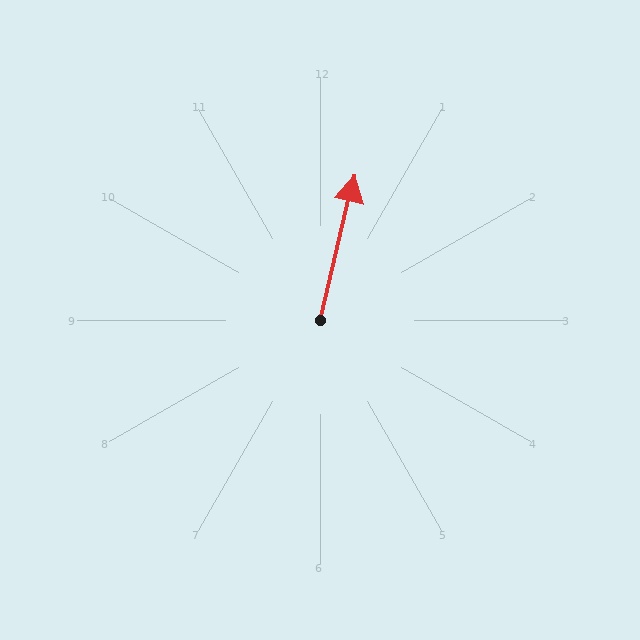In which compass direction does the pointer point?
North.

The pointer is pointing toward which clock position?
Roughly 12 o'clock.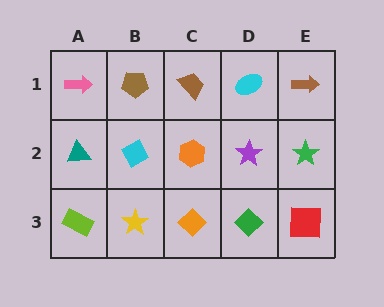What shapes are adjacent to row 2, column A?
A pink arrow (row 1, column A), a lime rectangle (row 3, column A), a cyan diamond (row 2, column B).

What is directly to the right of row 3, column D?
A red square.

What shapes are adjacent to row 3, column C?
An orange hexagon (row 2, column C), a yellow star (row 3, column B), a green diamond (row 3, column D).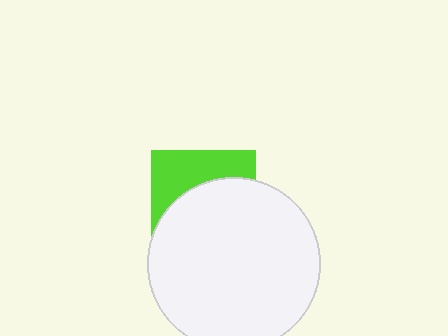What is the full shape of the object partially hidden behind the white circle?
The partially hidden object is a lime square.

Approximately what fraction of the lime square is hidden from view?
Roughly 62% of the lime square is hidden behind the white circle.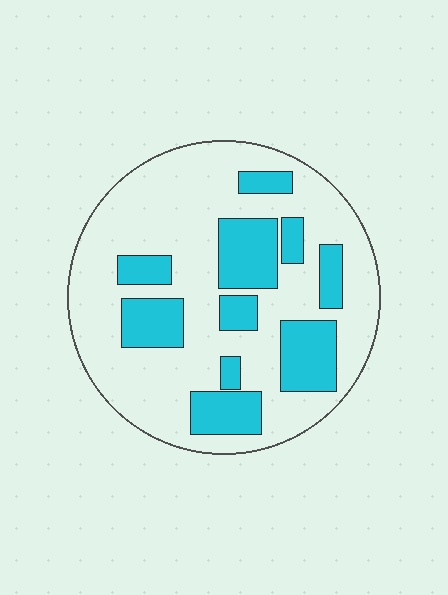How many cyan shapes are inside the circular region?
10.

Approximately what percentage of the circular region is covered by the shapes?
Approximately 30%.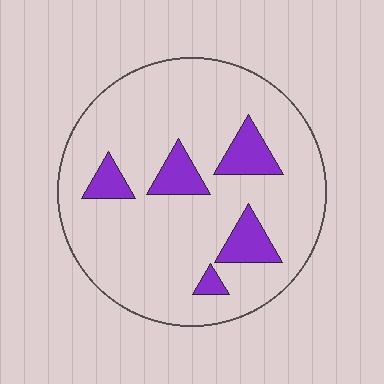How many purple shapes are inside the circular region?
5.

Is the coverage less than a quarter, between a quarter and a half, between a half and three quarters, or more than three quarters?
Less than a quarter.